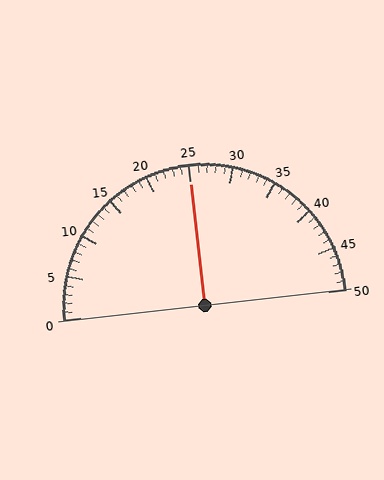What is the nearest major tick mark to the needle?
The nearest major tick mark is 25.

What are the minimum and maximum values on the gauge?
The gauge ranges from 0 to 50.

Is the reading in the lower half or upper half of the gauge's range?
The reading is in the upper half of the range (0 to 50).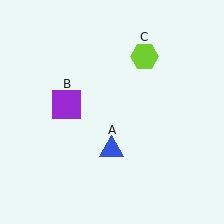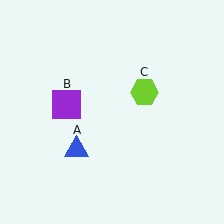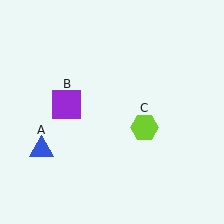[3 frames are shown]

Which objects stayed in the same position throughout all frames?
Purple square (object B) remained stationary.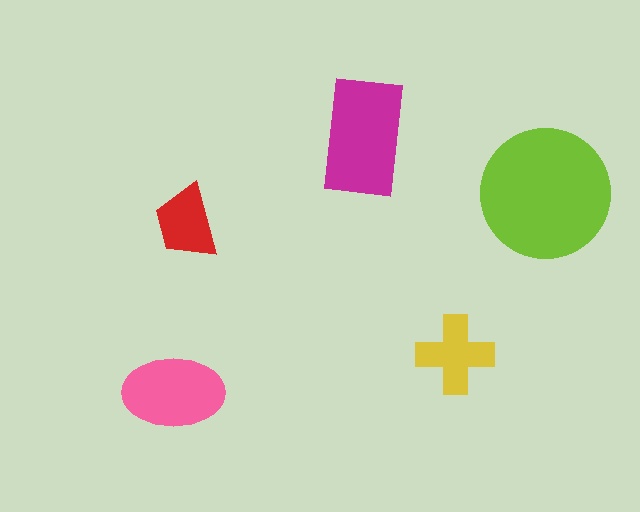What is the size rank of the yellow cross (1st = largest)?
4th.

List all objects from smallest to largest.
The red trapezoid, the yellow cross, the pink ellipse, the magenta rectangle, the lime circle.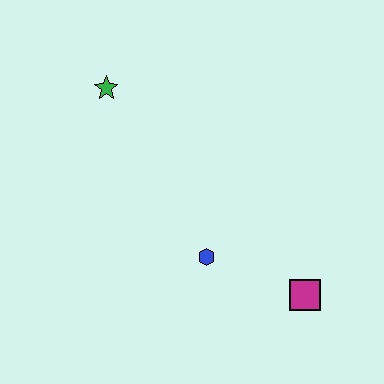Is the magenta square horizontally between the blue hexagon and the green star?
No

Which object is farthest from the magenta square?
The green star is farthest from the magenta square.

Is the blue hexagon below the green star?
Yes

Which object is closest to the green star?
The blue hexagon is closest to the green star.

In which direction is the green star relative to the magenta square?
The green star is above the magenta square.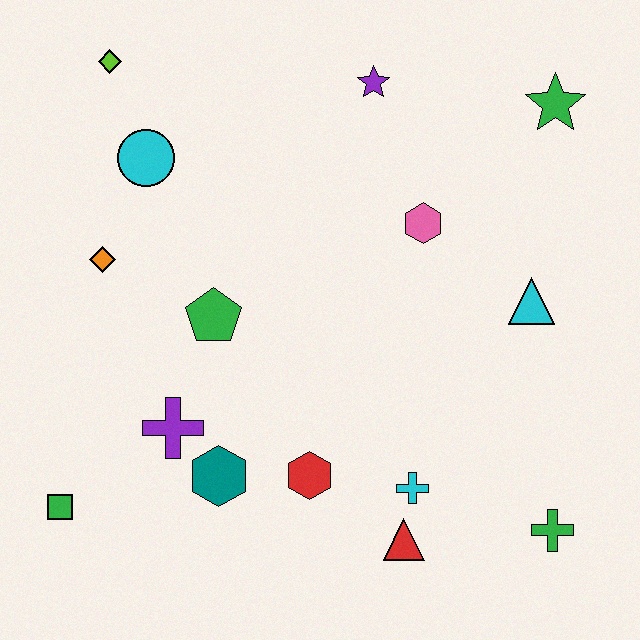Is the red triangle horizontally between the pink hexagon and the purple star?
Yes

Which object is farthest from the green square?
The green star is farthest from the green square.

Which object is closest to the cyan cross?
The red triangle is closest to the cyan cross.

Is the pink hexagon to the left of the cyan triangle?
Yes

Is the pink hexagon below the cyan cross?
No